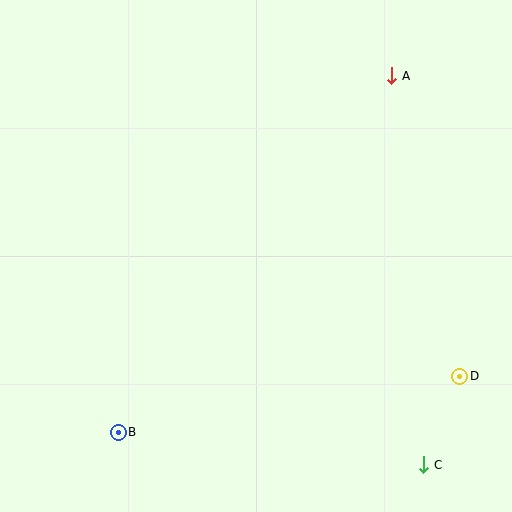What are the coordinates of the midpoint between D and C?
The midpoint between D and C is at (442, 420).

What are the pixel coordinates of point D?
Point D is at (460, 376).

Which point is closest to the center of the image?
Point B at (118, 432) is closest to the center.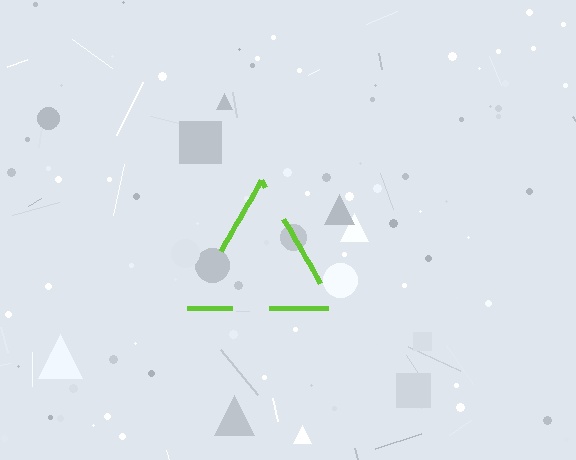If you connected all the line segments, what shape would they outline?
They would outline a triangle.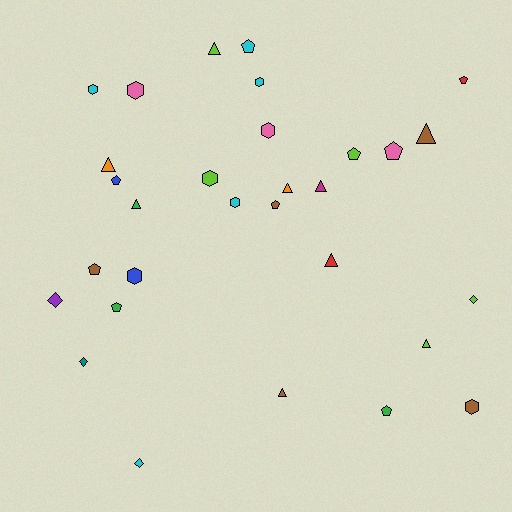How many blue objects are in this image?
There are 2 blue objects.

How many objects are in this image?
There are 30 objects.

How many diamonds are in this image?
There are 4 diamonds.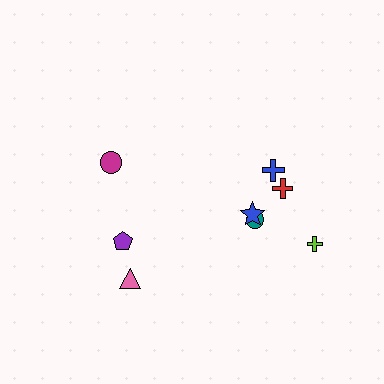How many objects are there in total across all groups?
There are 8 objects.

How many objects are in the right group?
There are 5 objects.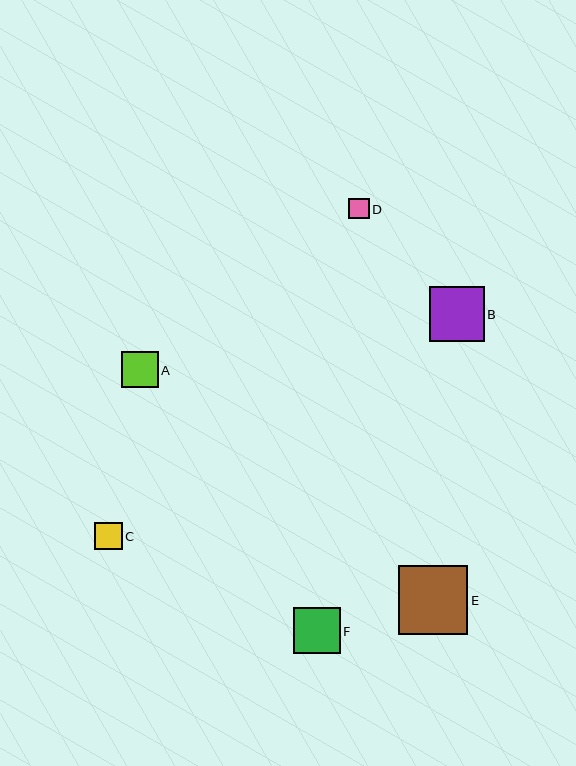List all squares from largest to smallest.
From largest to smallest: E, B, F, A, C, D.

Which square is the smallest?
Square D is the smallest with a size of approximately 20 pixels.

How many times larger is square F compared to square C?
Square F is approximately 1.7 times the size of square C.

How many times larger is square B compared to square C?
Square B is approximately 2.0 times the size of square C.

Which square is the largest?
Square E is the largest with a size of approximately 69 pixels.